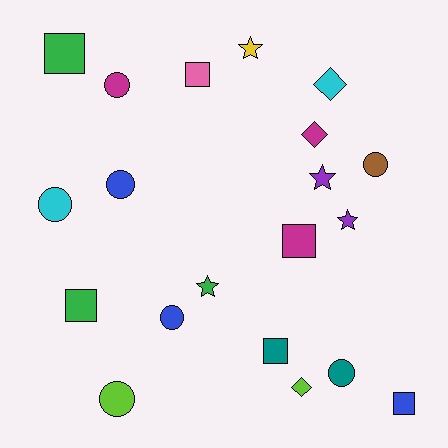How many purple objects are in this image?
There are 2 purple objects.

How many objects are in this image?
There are 20 objects.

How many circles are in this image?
There are 7 circles.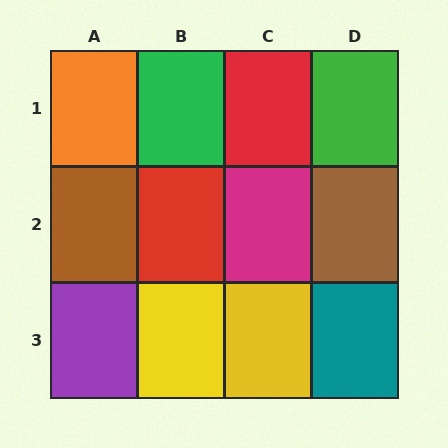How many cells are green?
2 cells are green.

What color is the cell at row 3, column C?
Yellow.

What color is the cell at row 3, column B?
Yellow.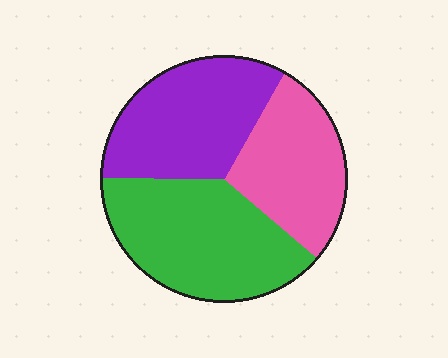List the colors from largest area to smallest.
From largest to smallest: green, purple, pink.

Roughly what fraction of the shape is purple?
Purple covers 33% of the shape.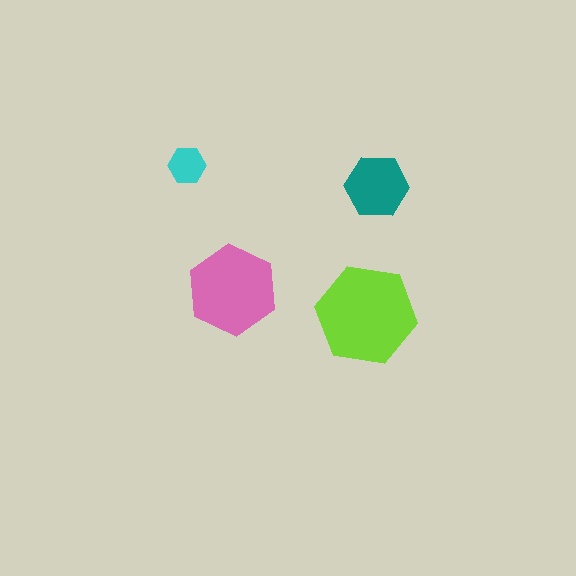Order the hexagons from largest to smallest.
the lime one, the pink one, the teal one, the cyan one.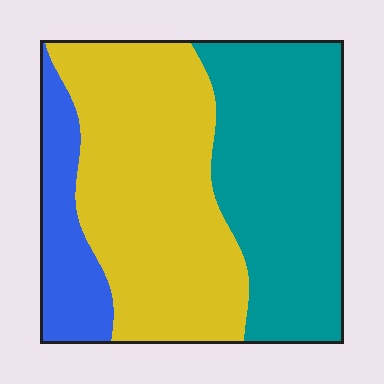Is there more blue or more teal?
Teal.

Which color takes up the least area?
Blue, at roughly 15%.